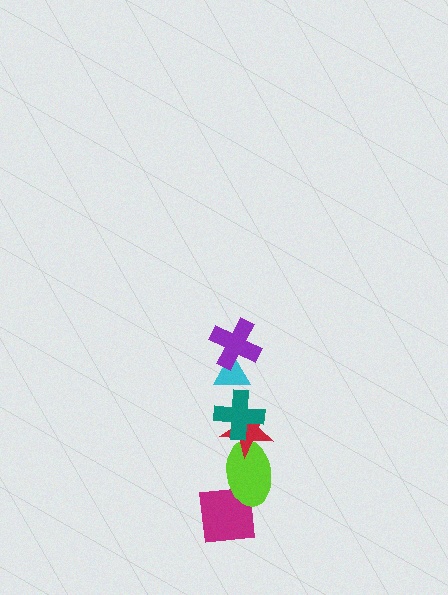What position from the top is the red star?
The red star is 4th from the top.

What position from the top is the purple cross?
The purple cross is 1st from the top.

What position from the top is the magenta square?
The magenta square is 6th from the top.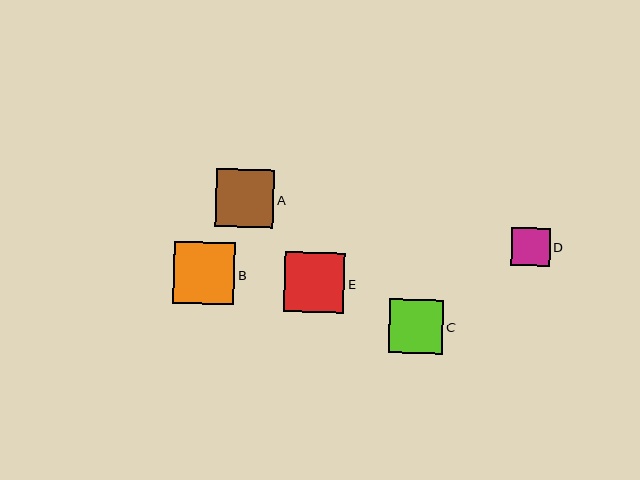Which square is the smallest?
Square D is the smallest with a size of approximately 39 pixels.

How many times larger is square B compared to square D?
Square B is approximately 1.6 times the size of square D.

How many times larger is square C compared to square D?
Square C is approximately 1.4 times the size of square D.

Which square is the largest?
Square B is the largest with a size of approximately 61 pixels.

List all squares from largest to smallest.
From largest to smallest: B, E, A, C, D.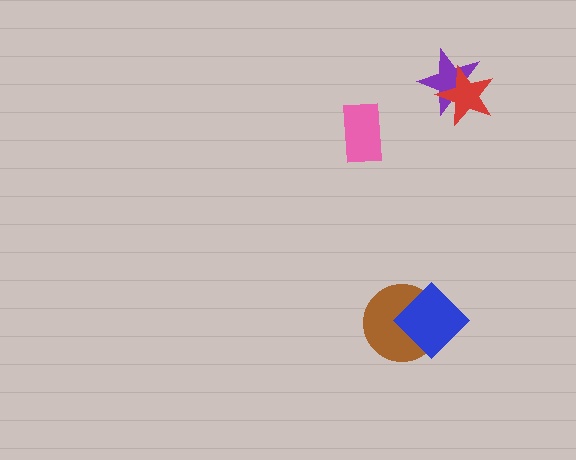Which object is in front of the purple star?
The red star is in front of the purple star.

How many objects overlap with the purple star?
1 object overlaps with the purple star.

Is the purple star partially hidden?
Yes, it is partially covered by another shape.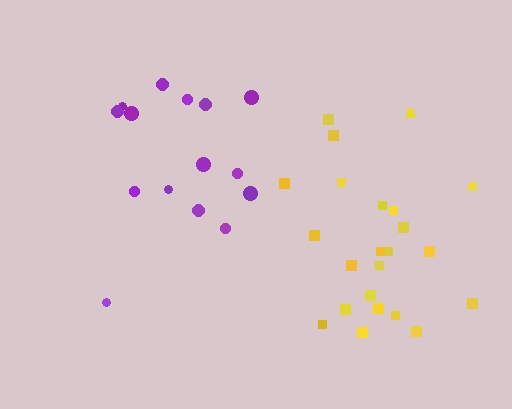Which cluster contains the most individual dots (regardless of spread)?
Yellow (23).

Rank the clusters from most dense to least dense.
yellow, purple.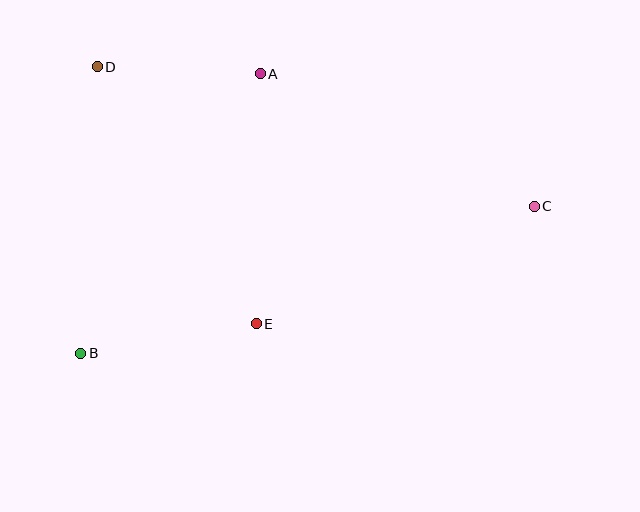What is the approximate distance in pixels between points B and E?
The distance between B and E is approximately 178 pixels.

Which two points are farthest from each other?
Points B and C are farthest from each other.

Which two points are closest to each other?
Points A and D are closest to each other.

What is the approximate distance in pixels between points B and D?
The distance between B and D is approximately 287 pixels.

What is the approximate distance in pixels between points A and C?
The distance between A and C is approximately 305 pixels.